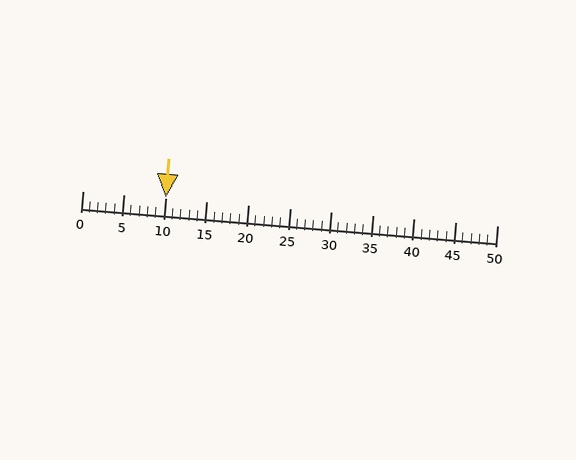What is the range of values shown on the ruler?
The ruler shows values from 0 to 50.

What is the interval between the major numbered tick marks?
The major tick marks are spaced 5 units apart.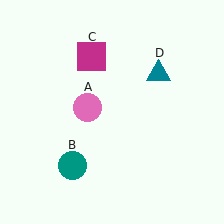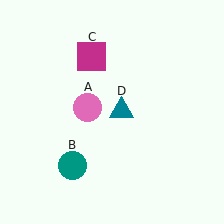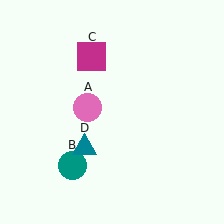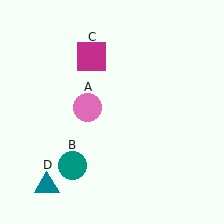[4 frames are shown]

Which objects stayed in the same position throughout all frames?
Pink circle (object A) and teal circle (object B) and magenta square (object C) remained stationary.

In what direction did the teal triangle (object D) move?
The teal triangle (object D) moved down and to the left.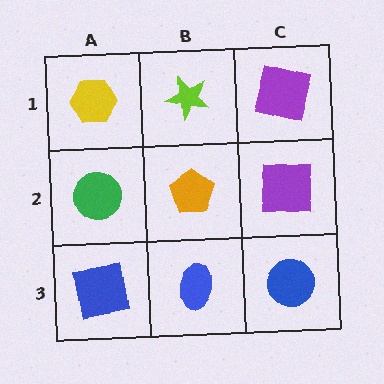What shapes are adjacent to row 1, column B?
An orange pentagon (row 2, column B), a yellow hexagon (row 1, column A), a purple square (row 1, column C).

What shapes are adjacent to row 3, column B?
An orange pentagon (row 2, column B), a blue square (row 3, column A), a blue circle (row 3, column C).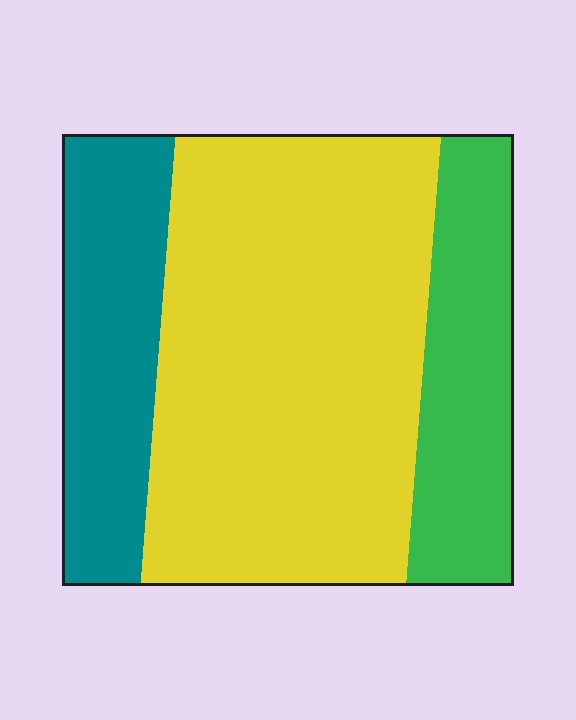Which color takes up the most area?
Yellow, at roughly 60%.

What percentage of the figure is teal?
Teal takes up less than a quarter of the figure.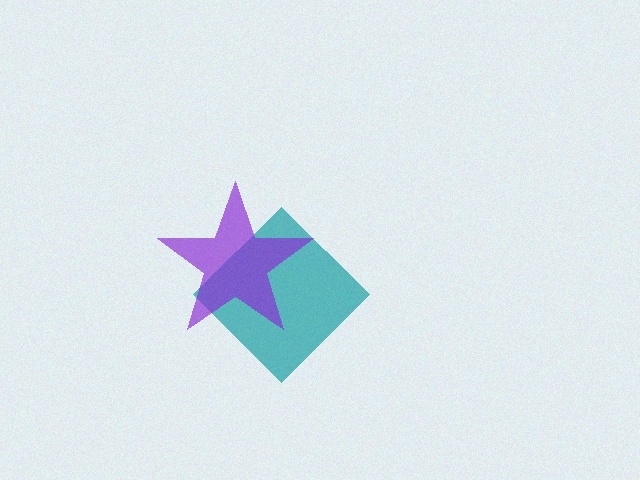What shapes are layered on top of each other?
The layered shapes are: a teal diamond, a purple star.